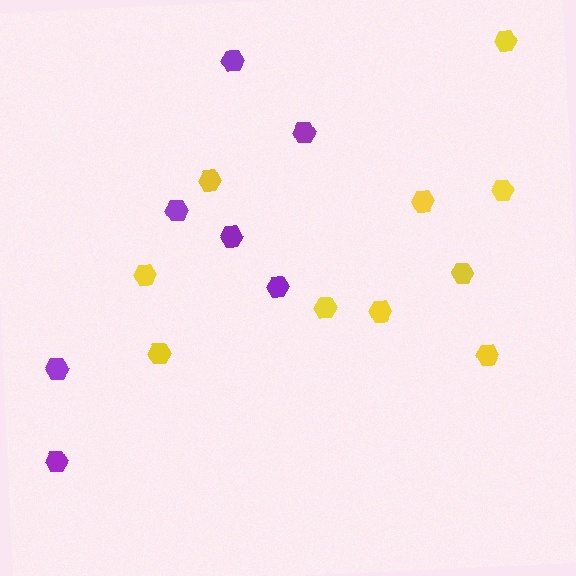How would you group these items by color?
There are 2 groups: one group of purple hexagons (7) and one group of yellow hexagons (10).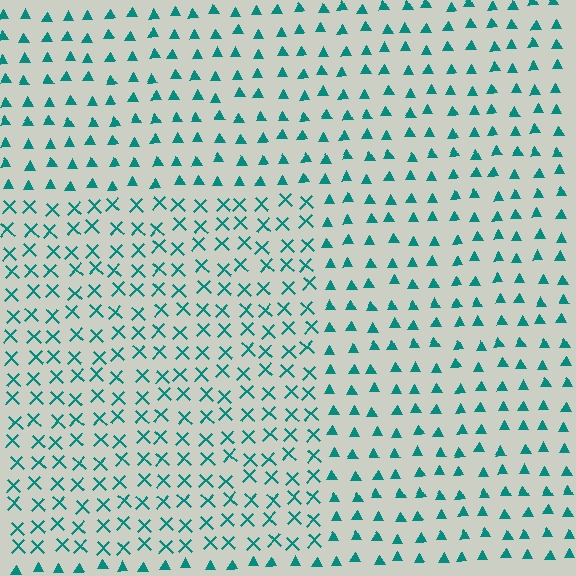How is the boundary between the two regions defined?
The boundary is defined by a change in element shape: X marks inside vs. triangles outside. All elements share the same color and spacing.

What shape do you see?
I see a rectangle.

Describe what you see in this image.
The image is filled with small teal elements arranged in a uniform grid. A rectangle-shaped region contains X marks, while the surrounding area contains triangles. The boundary is defined purely by the change in element shape.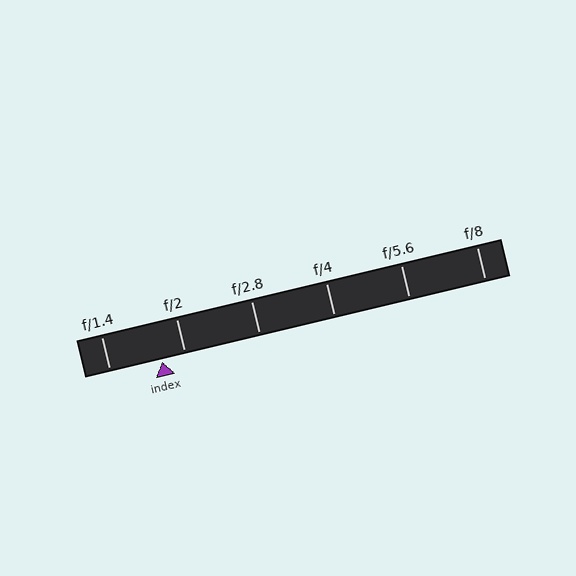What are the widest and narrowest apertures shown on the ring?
The widest aperture shown is f/1.4 and the narrowest is f/8.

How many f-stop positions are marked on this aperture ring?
There are 6 f-stop positions marked.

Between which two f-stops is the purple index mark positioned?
The index mark is between f/1.4 and f/2.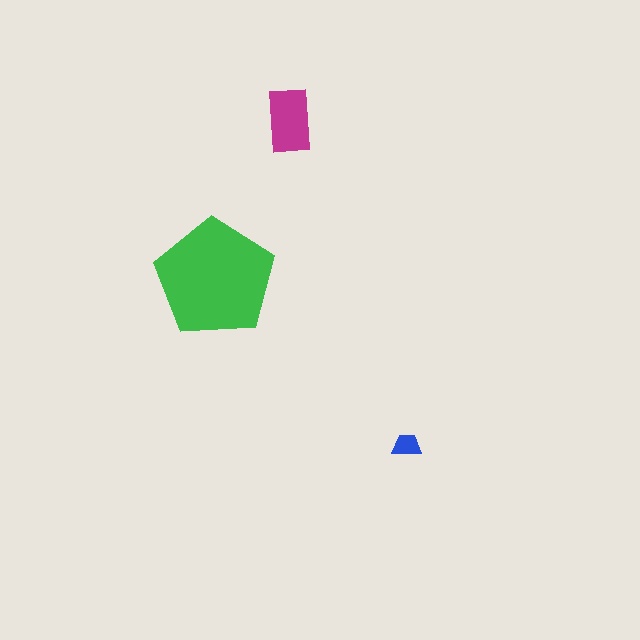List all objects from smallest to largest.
The blue trapezoid, the magenta rectangle, the green pentagon.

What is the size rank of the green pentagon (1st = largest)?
1st.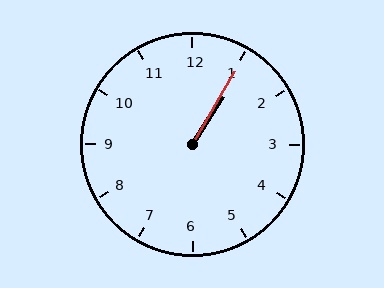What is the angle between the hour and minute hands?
Approximately 2 degrees.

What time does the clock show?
1:05.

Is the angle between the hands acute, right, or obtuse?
It is acute.